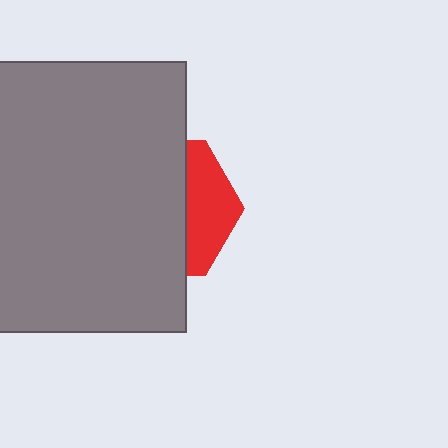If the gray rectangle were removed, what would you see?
You would see the complete red hexagon.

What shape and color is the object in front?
The object in front is a gray rectangle.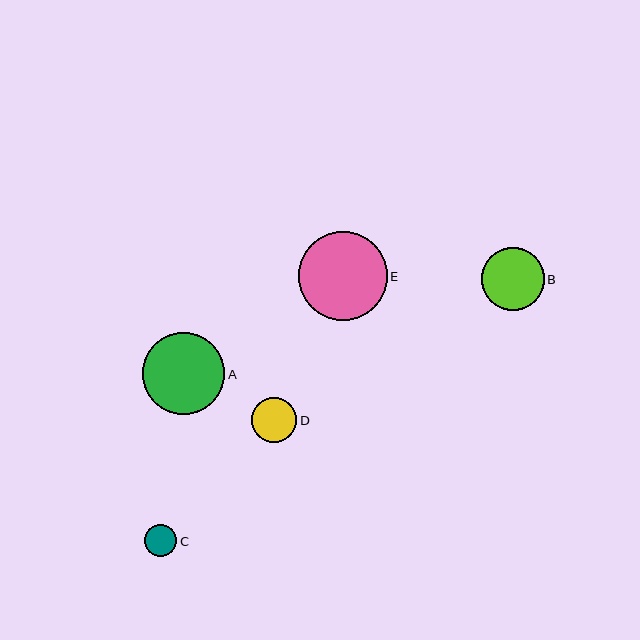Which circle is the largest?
Circle E is the largest with a size of approximately 89 pixels.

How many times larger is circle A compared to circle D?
Circle A is approximately 1.8 times the size of circle D.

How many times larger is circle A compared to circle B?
Circle A is approximately 1.3 times the size of circle B.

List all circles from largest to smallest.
From largest to smallest: E, A, B, D, C.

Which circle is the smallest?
Circle C is the smallest with a size of approximately 32 pixels.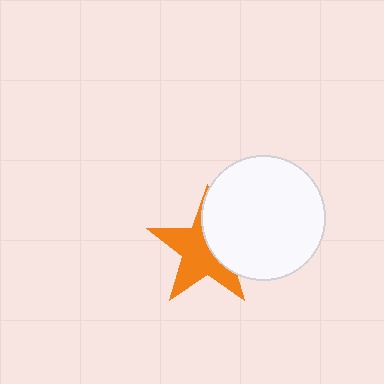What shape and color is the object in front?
The object in front is a white circle.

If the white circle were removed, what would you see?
You would see the complete orange star.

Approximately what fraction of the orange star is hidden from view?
Roughly 40% of the orange star is hidden behind the white circle.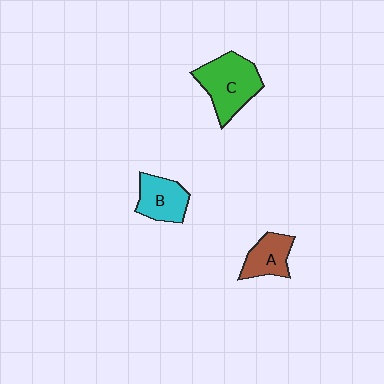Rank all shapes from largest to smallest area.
From largest to smallest: C (green), B (cyan), A (brown).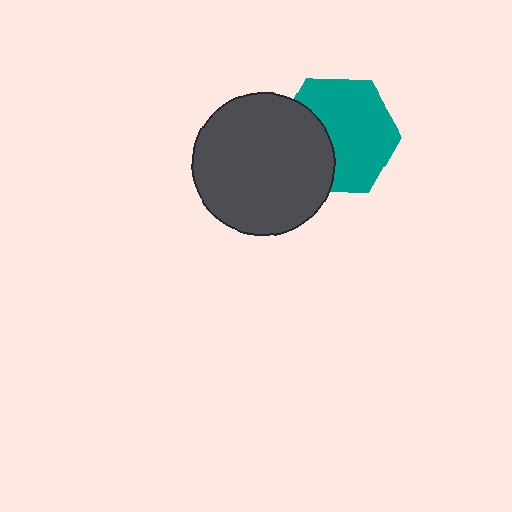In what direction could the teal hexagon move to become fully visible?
The teal hexagon could move right. That would shift it out from behind the dark gray circle entirely.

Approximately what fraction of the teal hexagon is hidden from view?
Roughly 34% of the teal hexagon is hidden behind the dark gray circle.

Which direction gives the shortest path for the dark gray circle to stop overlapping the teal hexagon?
Moving left gives the shortest separation.